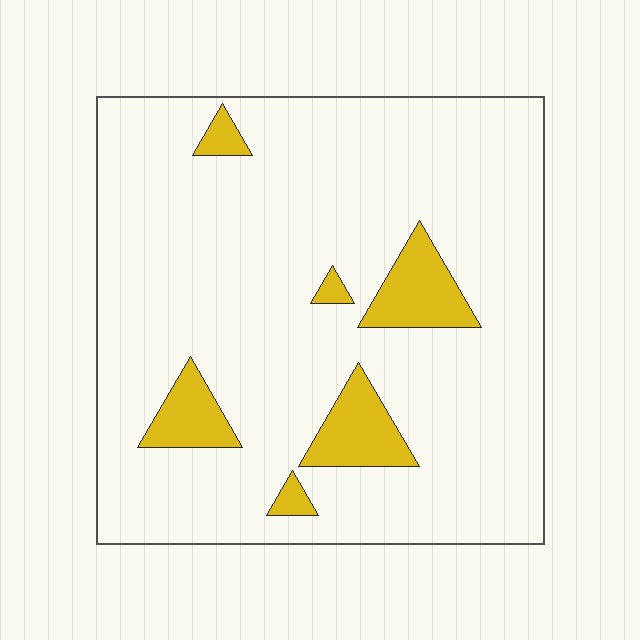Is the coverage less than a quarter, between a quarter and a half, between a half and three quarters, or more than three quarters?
Less than a quarter.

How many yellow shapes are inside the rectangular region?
6.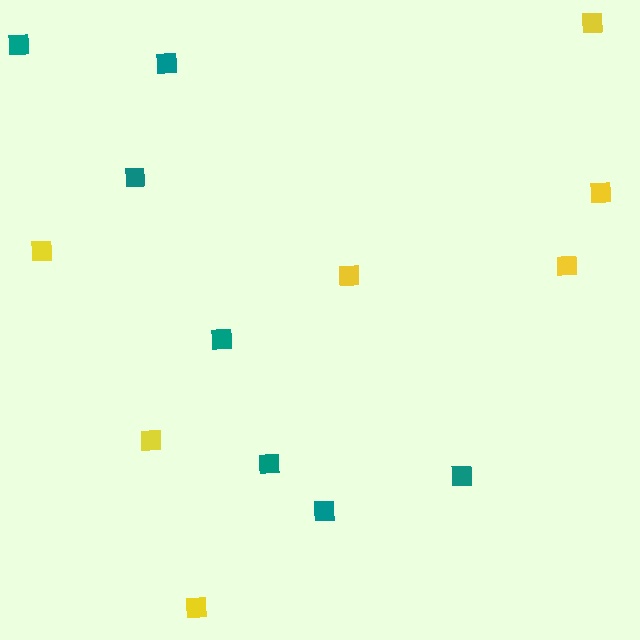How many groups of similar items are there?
There are 2 groups: one group of teal squares (7) and one group of yellow squares (7).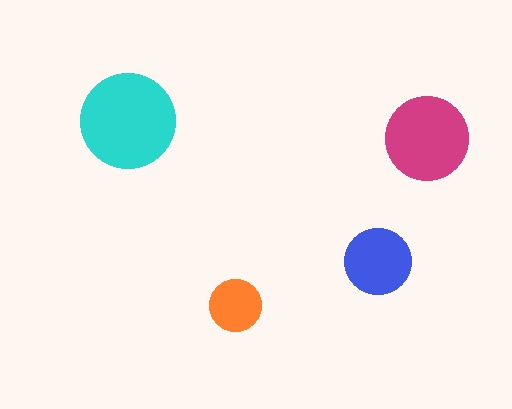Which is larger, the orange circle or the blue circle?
The blue one.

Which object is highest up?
The cyan circle is topmost.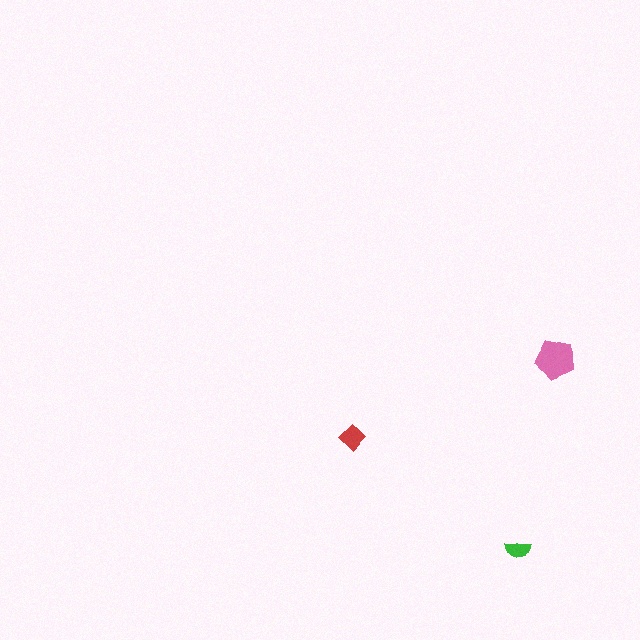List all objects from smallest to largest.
The green semicircle, the red diamond, the pink pentagon.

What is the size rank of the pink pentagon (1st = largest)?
1st.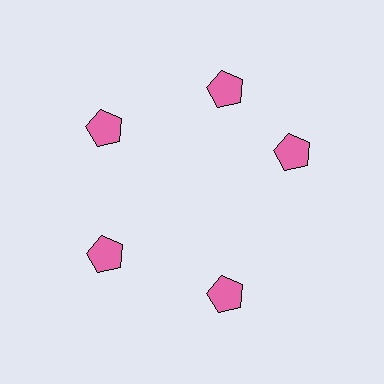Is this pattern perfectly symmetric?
No. The 5 pink pentagons are arranged in a ring, but one element near the 3 o'clock position is rotated out of alignment along the ring, breaking the 5-fold rotational symmetry.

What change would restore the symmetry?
The symmetry would be restored by rotating it back into even spacing with its neighbors so that all 5 pentagons sit at equal angles and equal distance from the center.